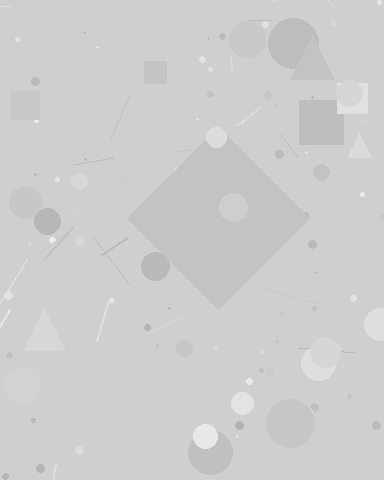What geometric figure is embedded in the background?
A diamond is embedded in the background.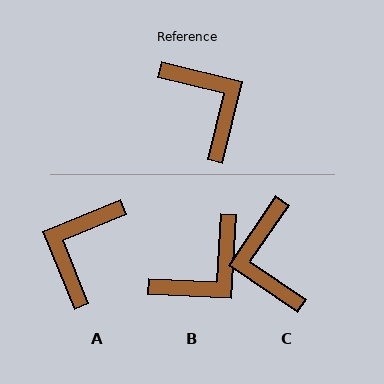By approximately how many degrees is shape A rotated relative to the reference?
Approximately 126 degrees counter-clockwise.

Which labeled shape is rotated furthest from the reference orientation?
C, about 159 degrees away.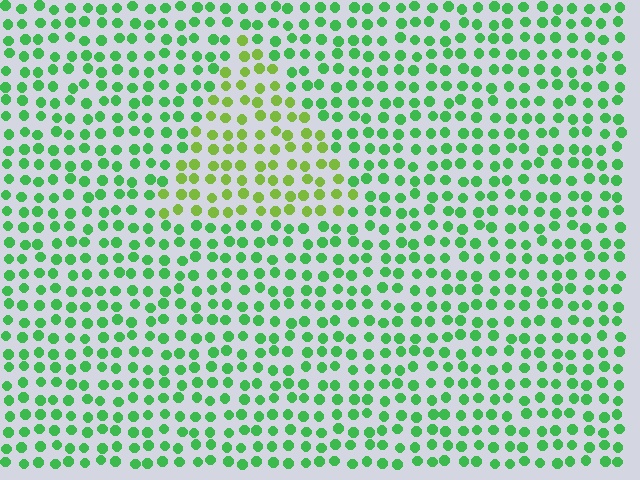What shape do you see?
I see a triangle.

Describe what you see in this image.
The image is filled with small green elements in a uniform arrangement. A triangle-shaped region is visible where the elements are tinted to a slightly different hue, forming a subtle color boundary.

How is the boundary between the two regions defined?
The boundary is defined purely by a slight shift in hue (about 39 degrees). Spacing, size, and orientation are identical on both sides.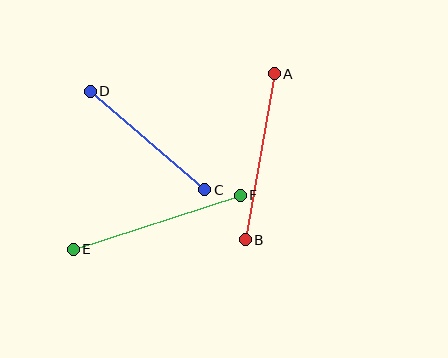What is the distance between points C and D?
The distance is approximately 151 pixels.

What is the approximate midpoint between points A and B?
The midpoint is at approximately (260, 157) pixels.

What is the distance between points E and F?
The distance is approximately 175 pixels.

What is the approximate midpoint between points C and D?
The midpoint is at approximately (148, 141) pixels.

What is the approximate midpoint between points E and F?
The midpoint is at approximately (157, 222) pixels.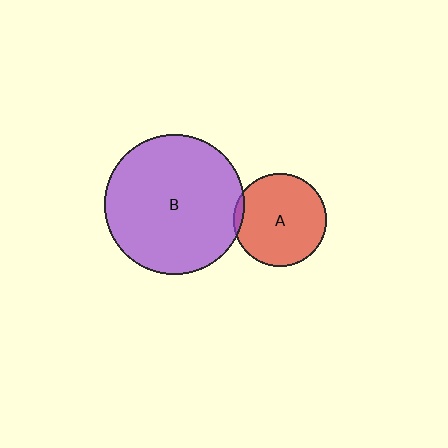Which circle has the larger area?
Circle B (purple).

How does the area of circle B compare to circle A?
Approximately 2.3 times.